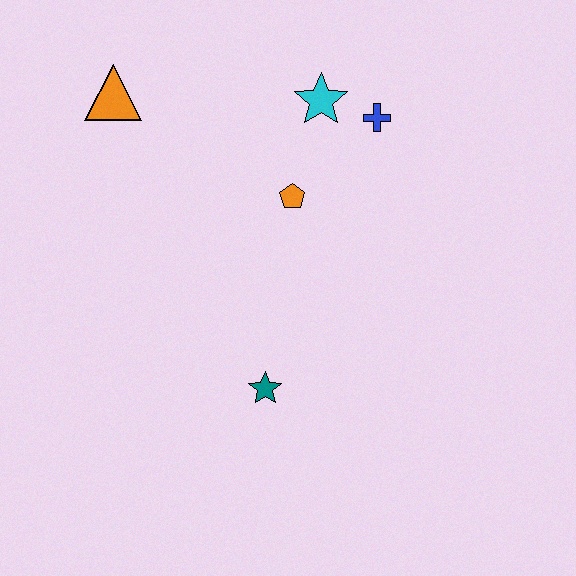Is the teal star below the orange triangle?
Yes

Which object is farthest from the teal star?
The orange triangle is farthest from the teal star.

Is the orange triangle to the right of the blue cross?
No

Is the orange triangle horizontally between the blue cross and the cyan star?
No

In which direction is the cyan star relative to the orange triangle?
The cyan star is to the right of the orange triangle.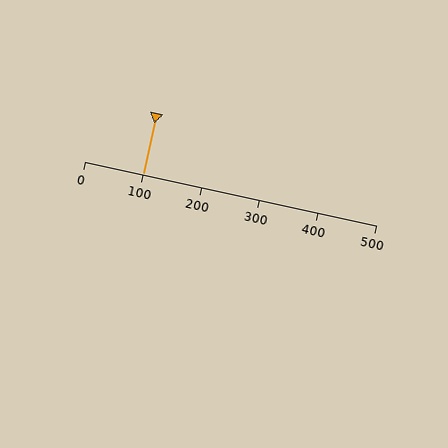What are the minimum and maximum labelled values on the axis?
The axis runs from 0 to 500.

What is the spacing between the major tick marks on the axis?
The major ticks are spaced 100 apart.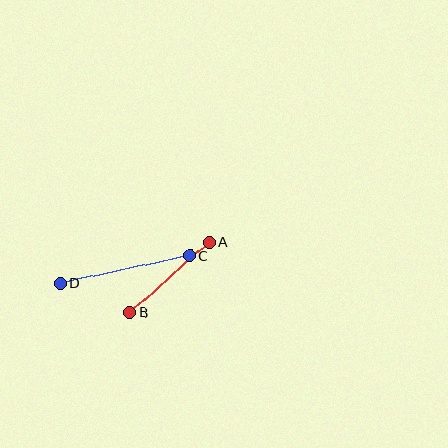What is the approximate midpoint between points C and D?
The midpoint is at approximately (125, 269) pixels.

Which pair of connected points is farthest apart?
Points C and D are farthest apart.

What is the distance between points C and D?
The distance is approximately 133 pixels.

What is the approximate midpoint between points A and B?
The midpoint is at approximately (170, 277) pixels.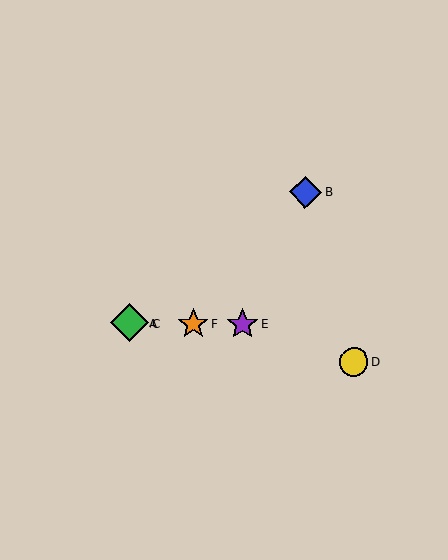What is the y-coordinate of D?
Object D is at y≈362.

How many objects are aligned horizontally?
4 objects (A, C, E, F) are aligned horizontally.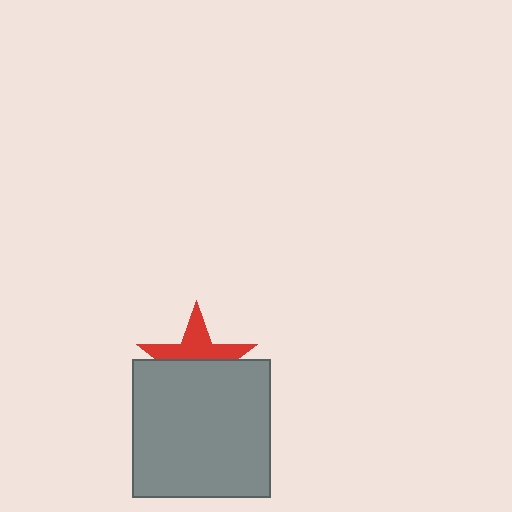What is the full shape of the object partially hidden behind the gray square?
The partially hidden object is a red star.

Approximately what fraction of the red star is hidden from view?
Roughly 52% of the red star is hidden behind the gray square.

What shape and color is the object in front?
The object in front is a gray square.